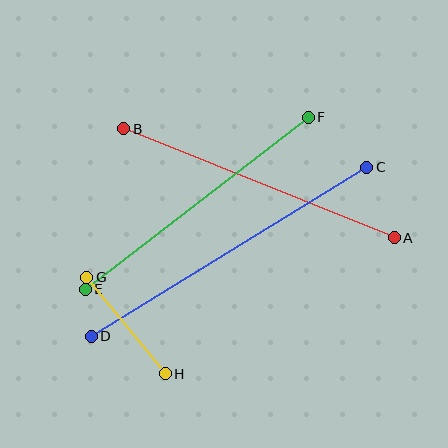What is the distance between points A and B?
The distance is approximately 292 pixels.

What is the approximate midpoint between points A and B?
The midpoint is at approximately (259, 183) pixels.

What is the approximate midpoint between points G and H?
The midpoint is at approximately (126, 326) pixels.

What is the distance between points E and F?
The distance is approximately 282 pixels.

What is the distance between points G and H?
The distance is approximately 124 pixels.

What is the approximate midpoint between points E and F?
The midpoint is at approximately (197, 203) pixels.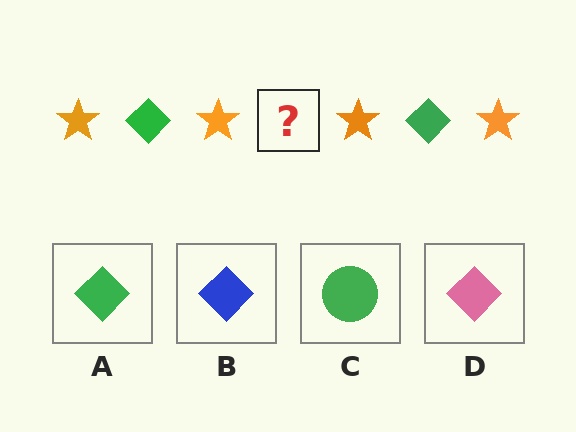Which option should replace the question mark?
Option A.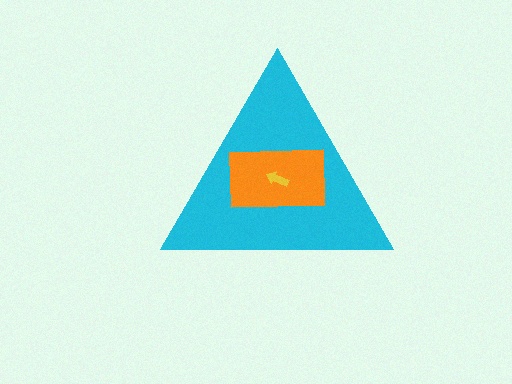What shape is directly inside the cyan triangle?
The orange rectangle.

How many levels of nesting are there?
3.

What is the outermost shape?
The cyan triangle.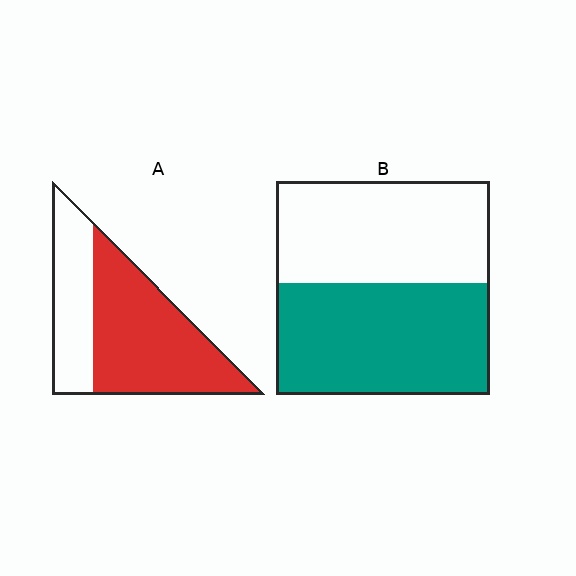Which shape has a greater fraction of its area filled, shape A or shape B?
Shape A.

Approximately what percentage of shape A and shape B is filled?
A is approximately 65% and B is approximately 50%.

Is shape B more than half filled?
Roughly half.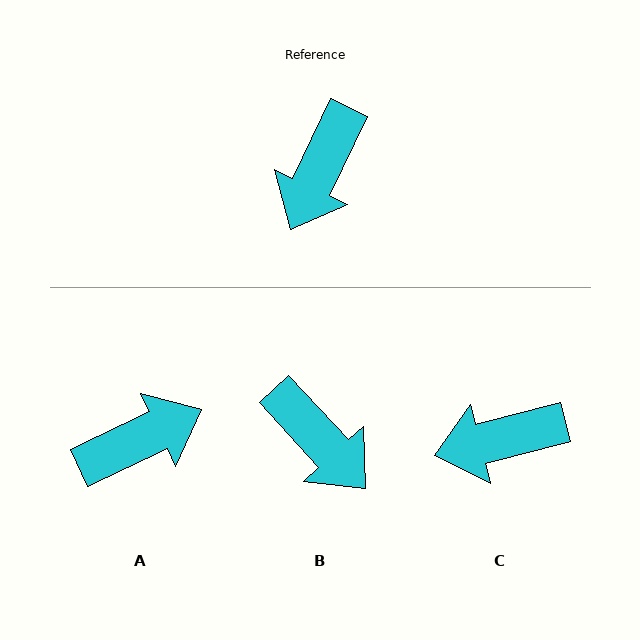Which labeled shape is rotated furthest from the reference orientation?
A, about 141 degrees away.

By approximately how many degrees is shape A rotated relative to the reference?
Approximately 141 degrees counter-clockwise.